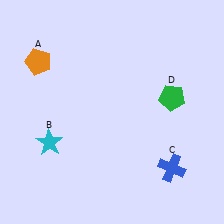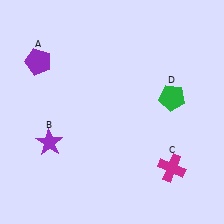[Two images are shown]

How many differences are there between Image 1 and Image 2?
There are 3 differences between the two images.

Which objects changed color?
A changed from orange to purple. B changed from cyan to purple. C changed from blue to magenta.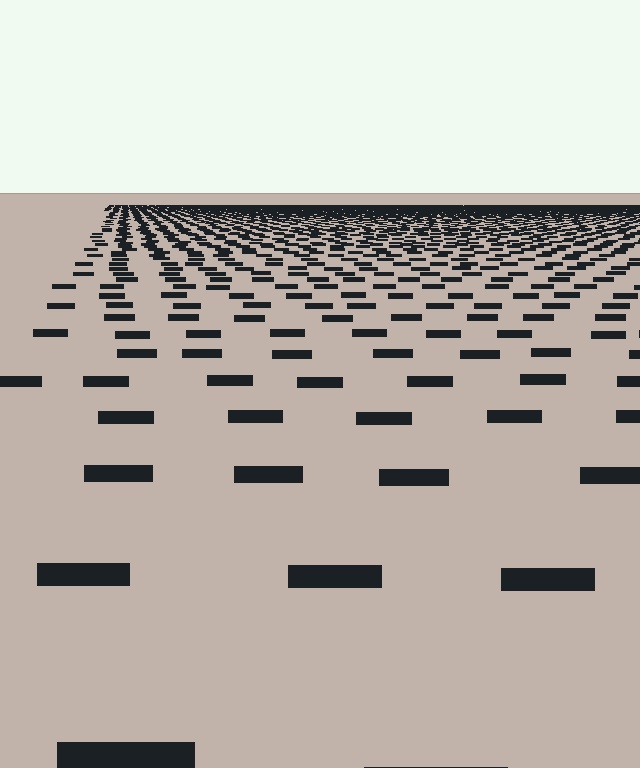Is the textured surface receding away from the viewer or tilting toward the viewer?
The surface is receding away from the viewer. Texture elements get smaller and denser toward the top.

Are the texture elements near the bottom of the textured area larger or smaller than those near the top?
Larger. Near the bottom, elements are closer to the viewer and appear at a bigger on-screen size.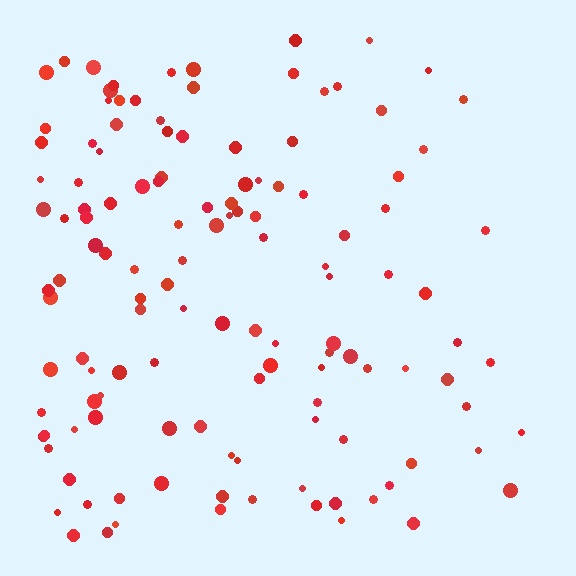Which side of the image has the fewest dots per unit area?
The right.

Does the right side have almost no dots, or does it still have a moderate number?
Still a moderate number, just noticeably fewer than the left.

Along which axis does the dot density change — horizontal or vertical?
Horizontal.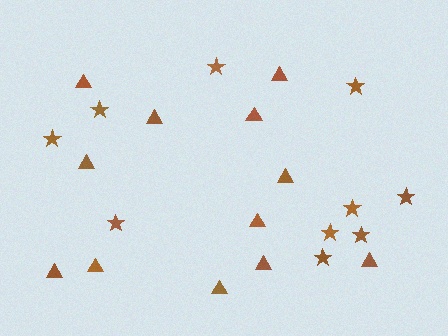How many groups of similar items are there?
There are 2 groups: one group of triangles (12) and one group of stars (10).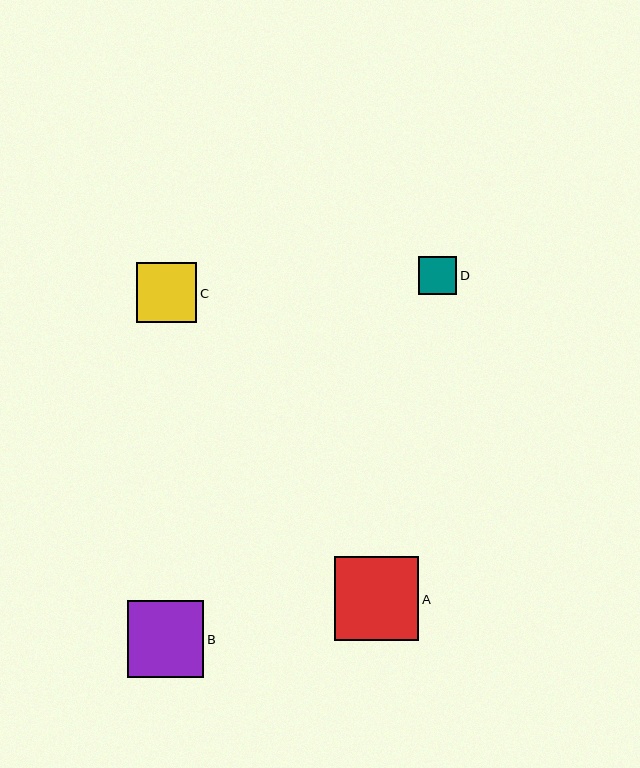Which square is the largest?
Square A is the largest with a size of approximately 84 pixels.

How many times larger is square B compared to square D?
Square B is approximately 2.0 times the size of square D.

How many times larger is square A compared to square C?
Square A is approximately 1.4 times the size of square C.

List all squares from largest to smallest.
From largest to smallest: A, B, C, D.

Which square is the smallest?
Square D is the smallest with a size of approximately 38 pixels.